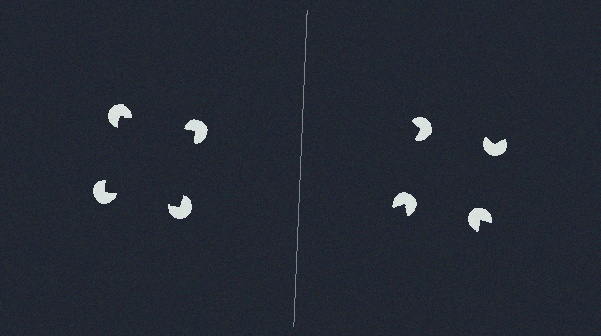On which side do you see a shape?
An illusory square appears on the left side. On the right side the wedge cuts are rotated, so no coherent shape forms.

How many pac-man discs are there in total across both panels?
8 — 4 on each side.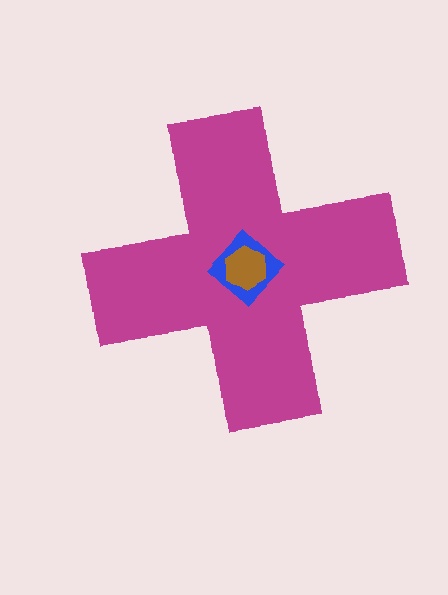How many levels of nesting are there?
3.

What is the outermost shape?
The magenta cross.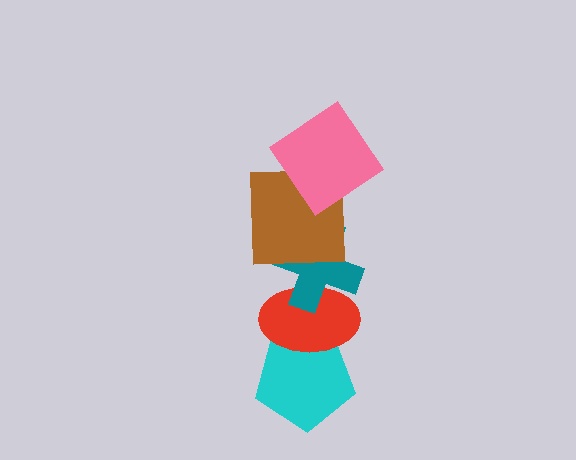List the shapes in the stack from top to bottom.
From top to bottom: the pink diamond, the brown square, the teal cross, the red ellipse, the cyan pentagon.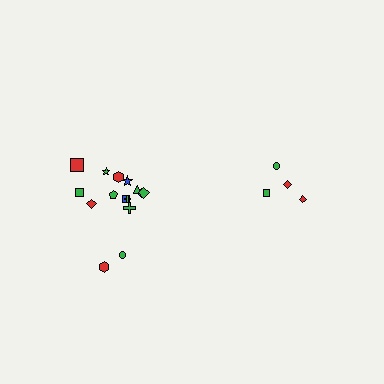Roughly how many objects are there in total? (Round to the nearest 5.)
Roughly 20 objects in total.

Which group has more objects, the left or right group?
The left group.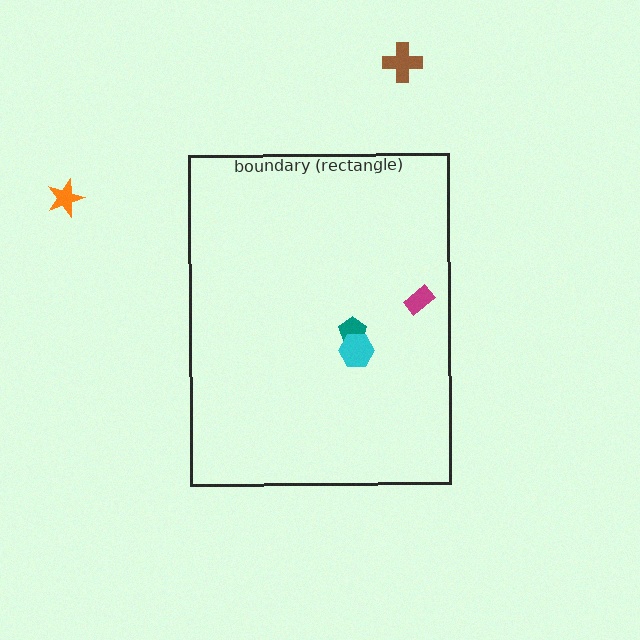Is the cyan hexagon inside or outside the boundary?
Inside.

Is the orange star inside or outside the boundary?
Outside.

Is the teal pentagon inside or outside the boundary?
Inside.